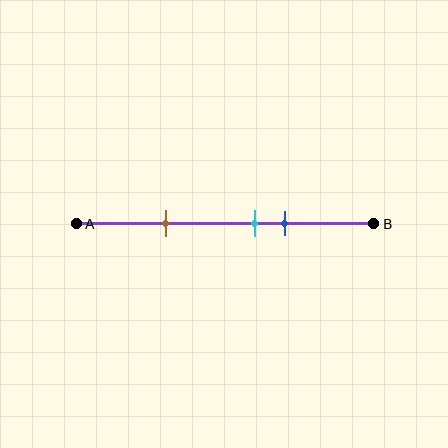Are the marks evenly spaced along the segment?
No, the marks are not evenly spaced.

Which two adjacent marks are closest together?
The cyan and blue marks are the closest adjacent pair.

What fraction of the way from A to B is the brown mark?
The brown mark is approximately 30% (0.3) of the way from A to B.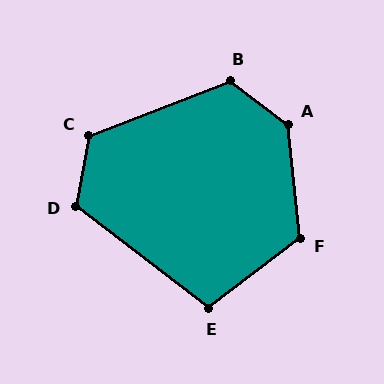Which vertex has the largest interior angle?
A, at approximately 133 degrees.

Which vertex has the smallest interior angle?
E, at approximately 105 degrees.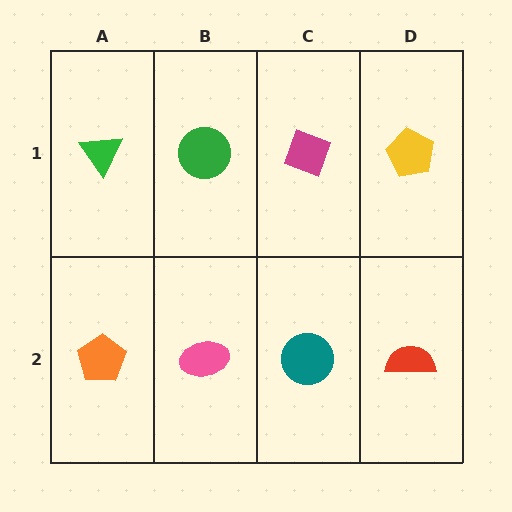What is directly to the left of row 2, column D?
A teal circle.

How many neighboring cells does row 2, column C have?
3.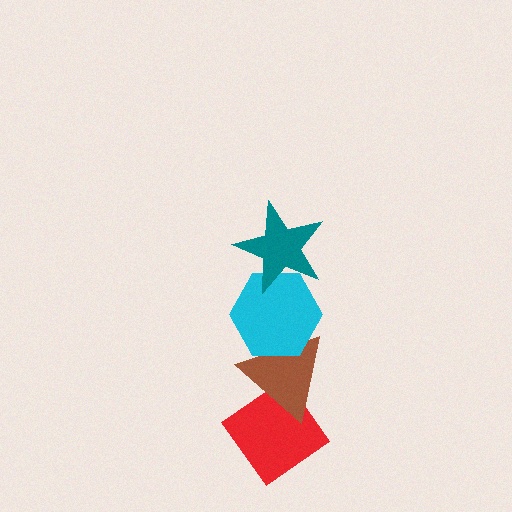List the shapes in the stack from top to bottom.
From top to bottom: the teal star, the cyan hexagon, the brown triangle, the red diamond.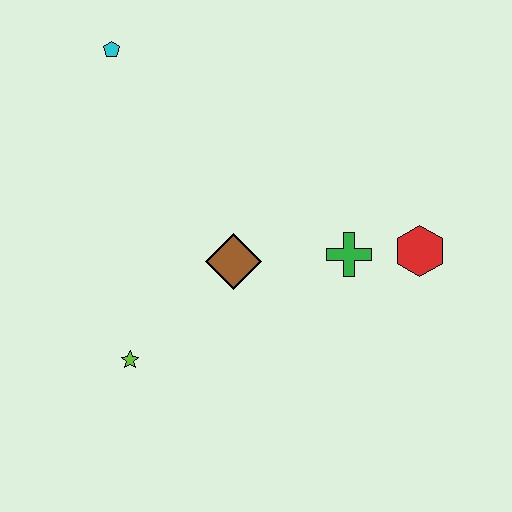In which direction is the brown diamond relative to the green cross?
The brown diamond is to the left of the green cross.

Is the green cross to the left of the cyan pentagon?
No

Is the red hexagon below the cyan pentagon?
Yes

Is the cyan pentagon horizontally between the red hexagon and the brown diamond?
No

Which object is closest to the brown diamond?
The green cross is closest to the brown diamond.